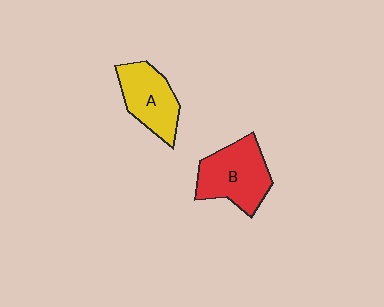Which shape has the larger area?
Shape B (red).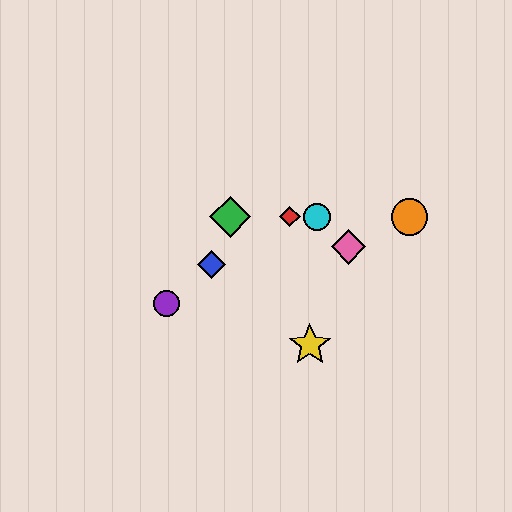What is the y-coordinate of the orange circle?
The orange circle is at y≈217.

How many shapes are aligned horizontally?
4 shapes (the red diamond, the green diamond, the orange circle, the cyan circle) are aligned horizontally.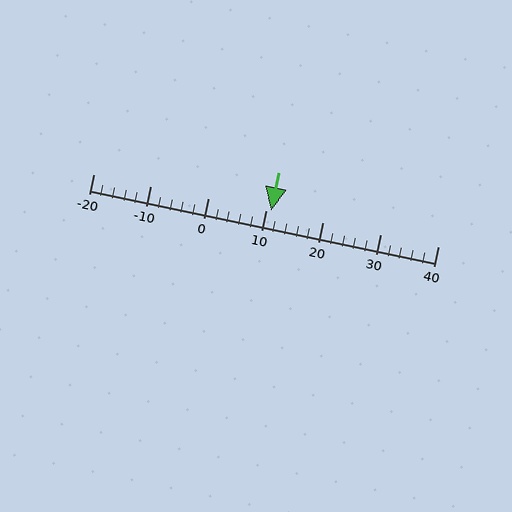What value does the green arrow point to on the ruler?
The green arrow points to approximately 11.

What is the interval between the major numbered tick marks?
The major tick marks are spaced 10 units apart.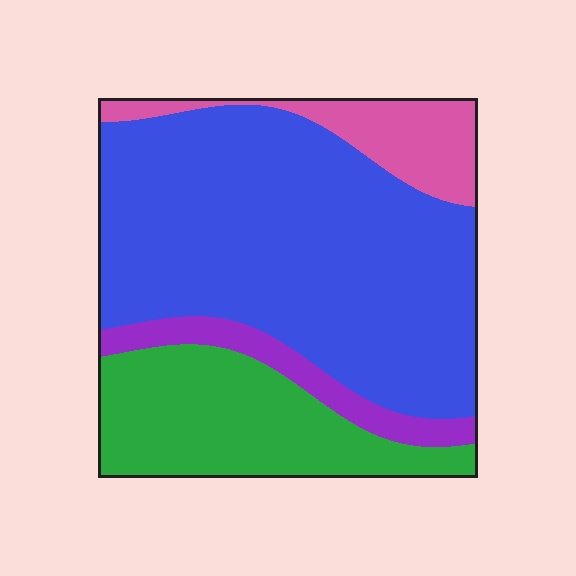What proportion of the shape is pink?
Pink covers roughly 10% of the shape.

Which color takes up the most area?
Blue, at roughly 60%.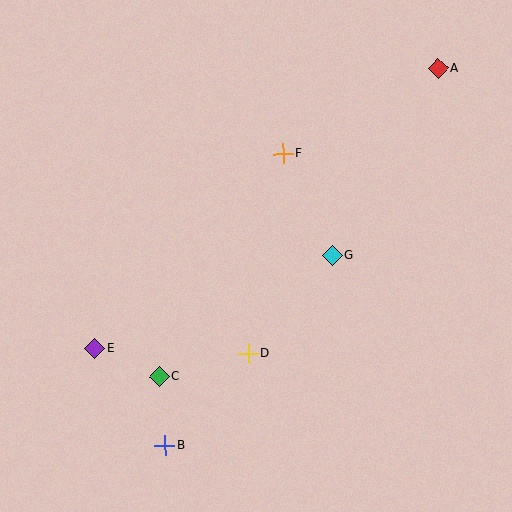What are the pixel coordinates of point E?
Point E is at (95, 349).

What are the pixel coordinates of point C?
Point C is at (159, 377).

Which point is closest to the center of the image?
Point G at (332, 255) is closest to the center.